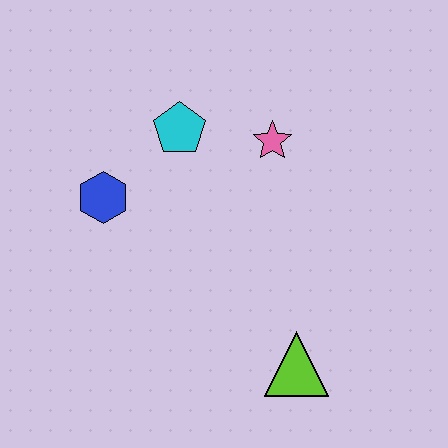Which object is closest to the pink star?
The cyan pentagon is closest to the pink star.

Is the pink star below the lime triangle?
No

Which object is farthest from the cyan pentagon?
The lime triangle is farthest from the cyan pentagon.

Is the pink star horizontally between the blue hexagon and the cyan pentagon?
No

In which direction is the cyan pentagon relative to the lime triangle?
The cyan pentagon is above the lime triangle.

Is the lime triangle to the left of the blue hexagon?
No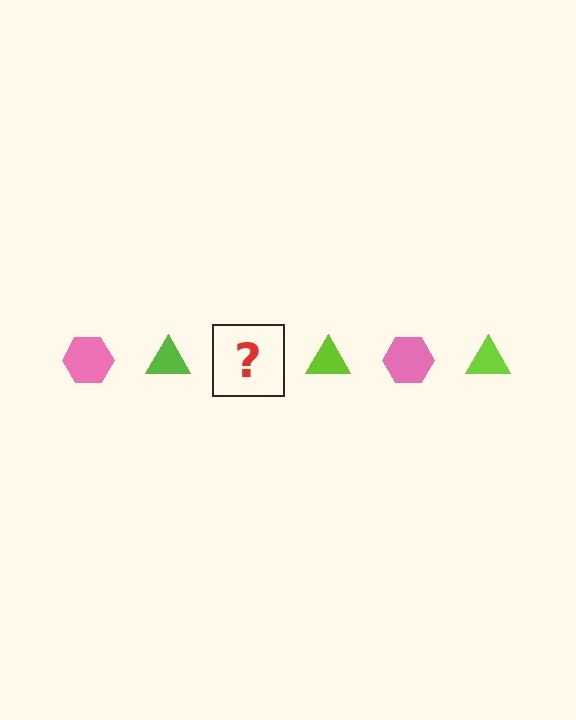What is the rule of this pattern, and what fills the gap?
The rule is that the pattern alternates between pink hexagon and lime triangle. The gap should be filled with a pink hexagon.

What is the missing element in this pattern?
The missing element is a pink hexagon.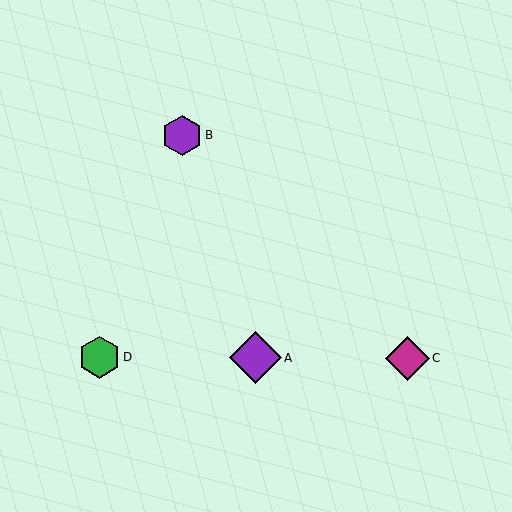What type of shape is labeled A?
Shape A is a purple diamond.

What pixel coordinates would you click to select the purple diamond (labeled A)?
Click at (255, 358) to select the purple diamond A.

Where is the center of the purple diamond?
The center of the purple diamond is at (255, 358).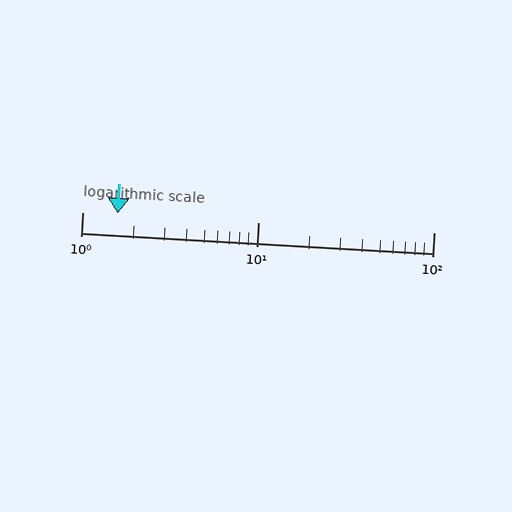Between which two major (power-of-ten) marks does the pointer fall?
The pointer is between 1 and 10.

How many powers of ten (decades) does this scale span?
The scale spans 2 decades, from 1 to 100.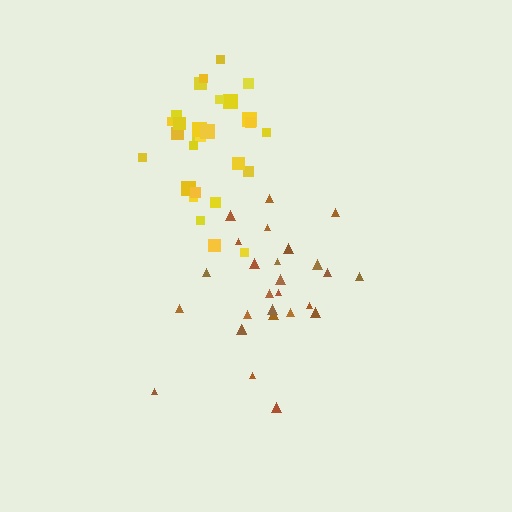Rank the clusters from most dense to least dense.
yellow, brown.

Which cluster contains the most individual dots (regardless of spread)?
Yellow (28).